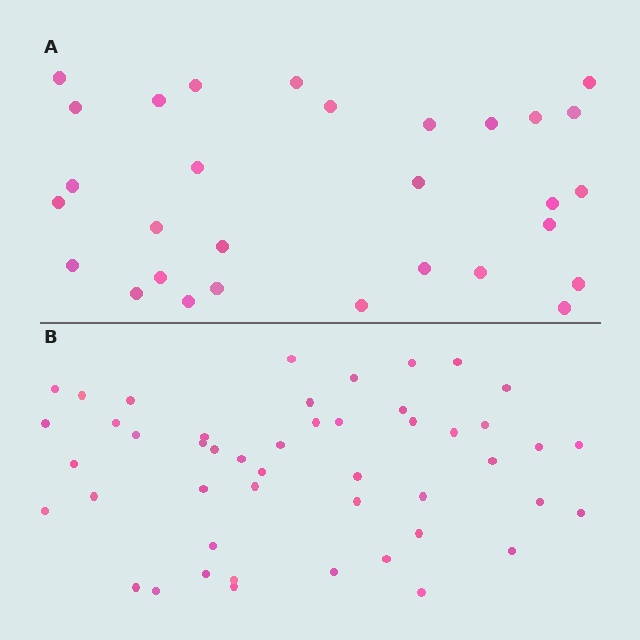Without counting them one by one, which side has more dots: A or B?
Region B (the bottom region) has more dots.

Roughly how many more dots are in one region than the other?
Region B has approximately 20 more dots than region A.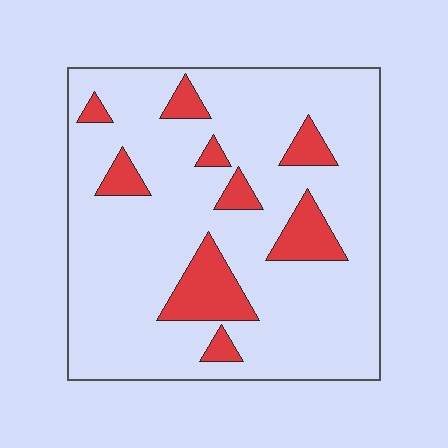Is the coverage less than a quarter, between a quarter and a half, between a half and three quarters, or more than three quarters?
Less than a quarter.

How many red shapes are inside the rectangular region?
9.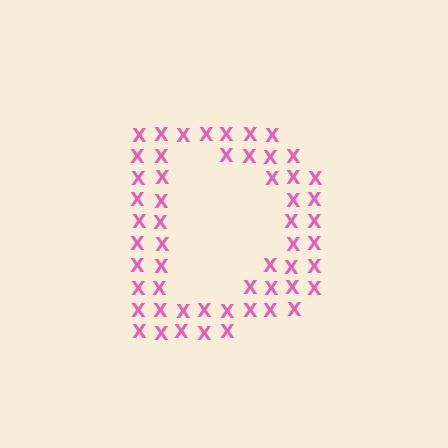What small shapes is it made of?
It is made of small letter X's.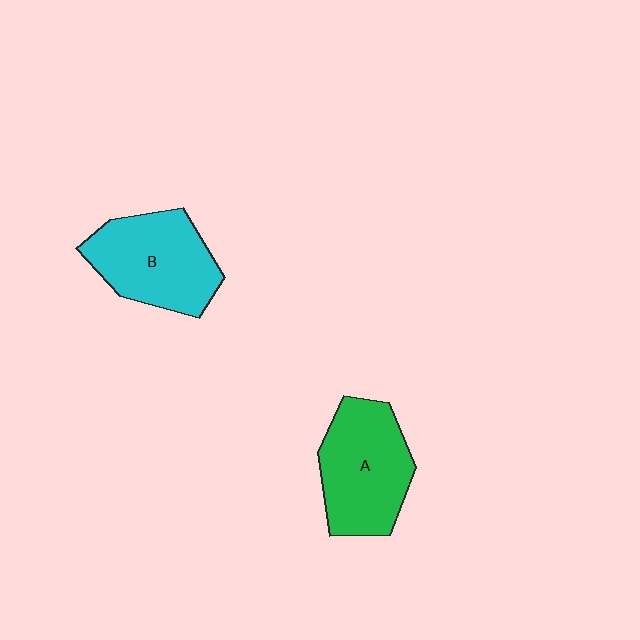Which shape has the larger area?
Shape A (green).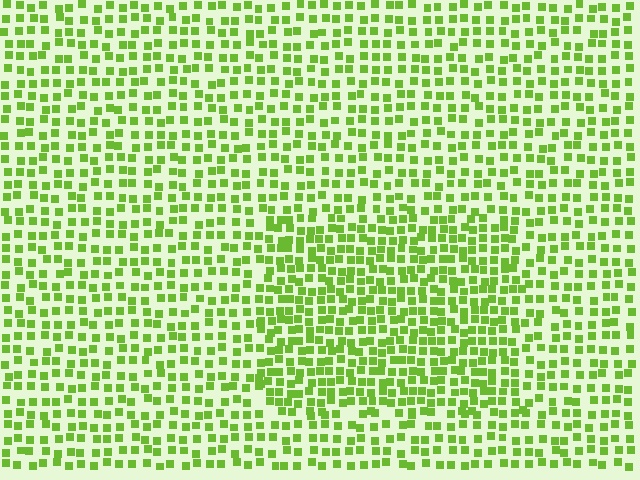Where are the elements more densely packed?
The elements are more densely packed inside the rectangle boundary.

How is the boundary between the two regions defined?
The boundary is defined by a change in element density (approximately 1.6x ratio). All elements are the same color, size, and shape.